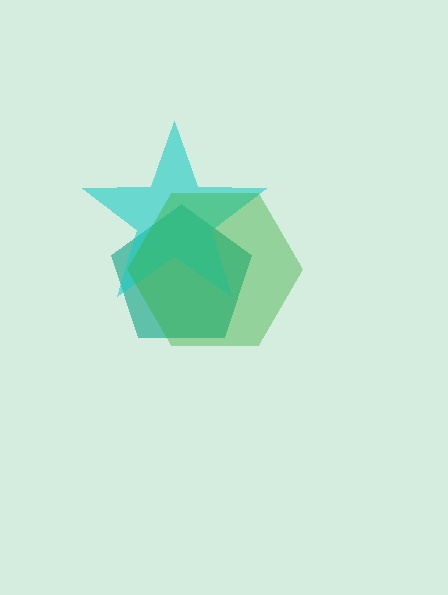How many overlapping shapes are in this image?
There are 3 overlapping shapes in the image.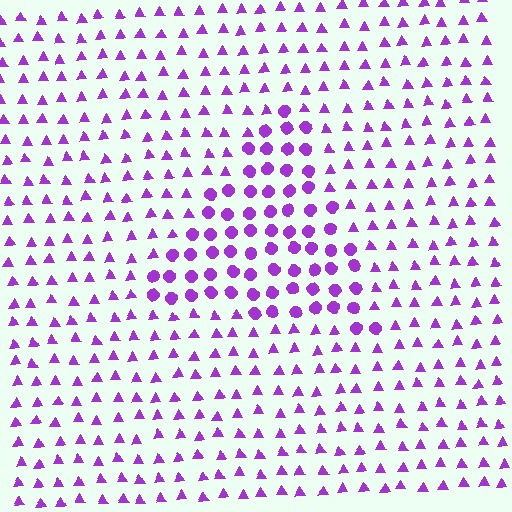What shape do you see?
I see a triangle.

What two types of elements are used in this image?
The image uses circles inside the triangle region and triangles outside it.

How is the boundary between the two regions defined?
The boundary is defined by a change in element shape: circles inside vs. triangles outside. All elements share the same color and spacing.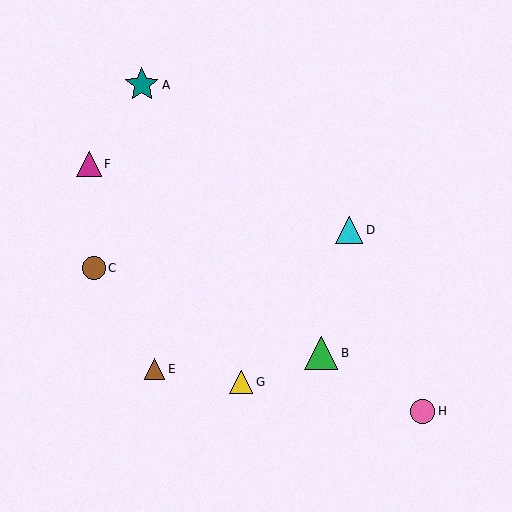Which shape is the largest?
The green triangle (labeled B) is the largest.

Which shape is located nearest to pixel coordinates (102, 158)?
The magenta triangle (labeled F) at (89, 164) is nearest to that location.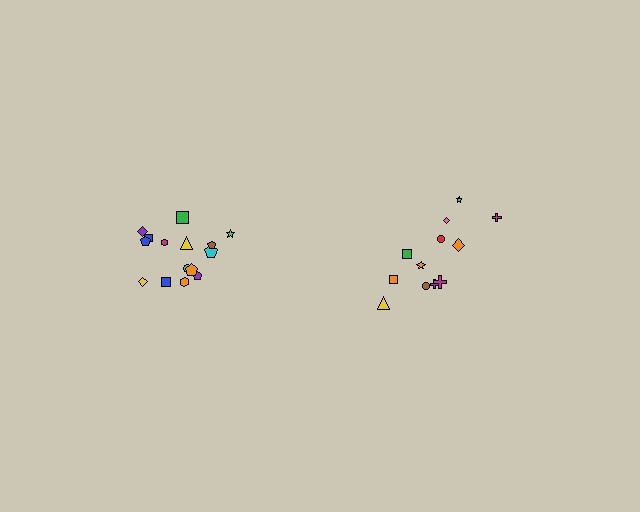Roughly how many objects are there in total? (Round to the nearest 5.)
Roughly 25 objects in total.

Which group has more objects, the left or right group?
The left group.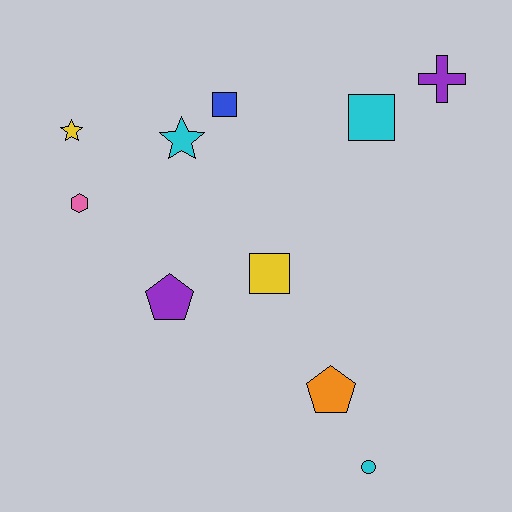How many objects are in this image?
There are 10 objects.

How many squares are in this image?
There are 3 squares.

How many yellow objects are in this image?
There are 2 yellow objects.